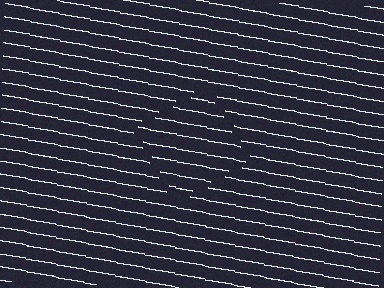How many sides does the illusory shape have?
4 sides — the line-ends trace a square.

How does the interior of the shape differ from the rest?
The interior of the shape contains the same grating, shifted by half a period — the contour is defined by the phase discontinuity where line-ends from the inner and outer gratings abut.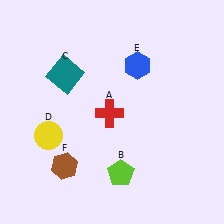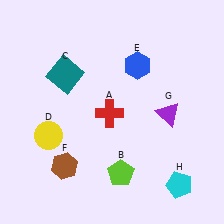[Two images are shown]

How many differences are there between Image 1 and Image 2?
There are 2 differences between the two images.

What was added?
A purple triangle (G), a cyan pentagon (H) were added in Image 2.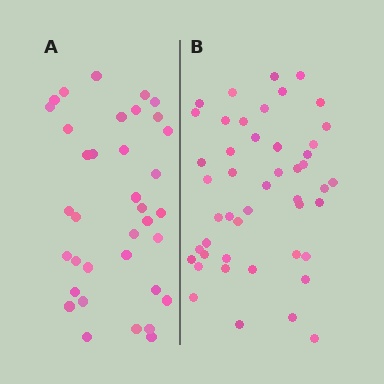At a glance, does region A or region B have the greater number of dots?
Region B (the right region) has more dots.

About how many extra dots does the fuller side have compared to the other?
Region B has roughly 12 or so more dots than region A.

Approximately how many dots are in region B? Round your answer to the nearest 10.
About 50 dots. (The exact count is 47, which rounds to 50.)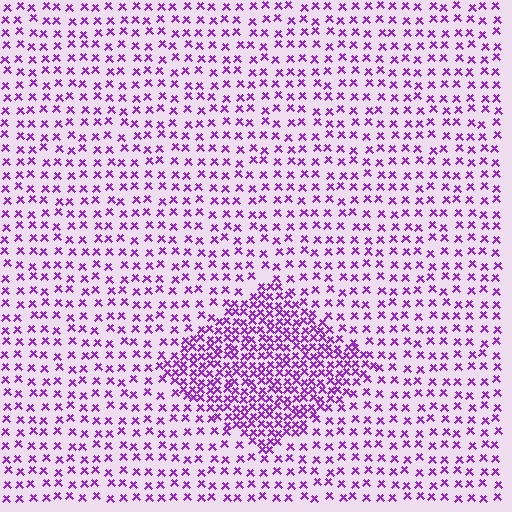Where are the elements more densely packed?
The elements are more densely packed inside the diamond boundary.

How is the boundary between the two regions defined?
The boundary is defined by a change in element density (approximately 2.3x ratio). All elements are the same color, size, and shape.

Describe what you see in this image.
The image contains small purple elements arranged at two different densities. A diamond-shaped region is visible where the elements are more densely packed than the surrounding area.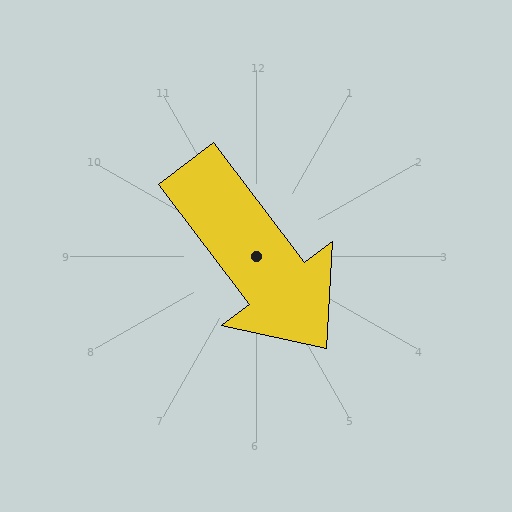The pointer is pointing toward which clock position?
Roughly 5 o'clock.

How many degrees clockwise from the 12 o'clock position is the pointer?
Approximately 143 degrees.